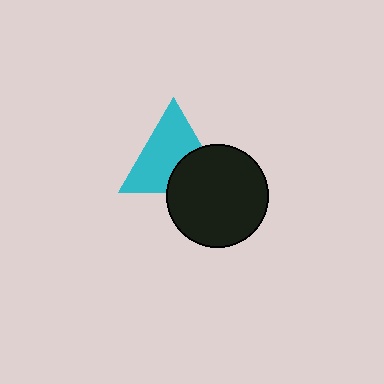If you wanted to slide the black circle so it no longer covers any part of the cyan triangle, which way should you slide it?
Slide it toward the lower-right — that is the most direct way to separate the two shapes.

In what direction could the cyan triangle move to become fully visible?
The cyan triangle could move toward the upper-left. That would shift it out from behind the black circle entirely.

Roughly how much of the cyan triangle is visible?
Most of it is visible (roughly 66%).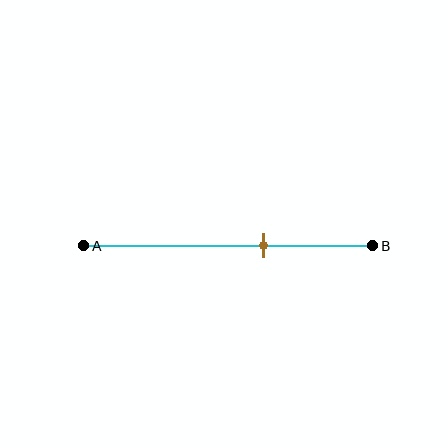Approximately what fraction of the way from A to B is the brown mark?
The brown mark is approximately 60% of the way from A to B.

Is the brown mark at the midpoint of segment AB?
No, the mark is at about 60% from A, not at the 50% midpoint.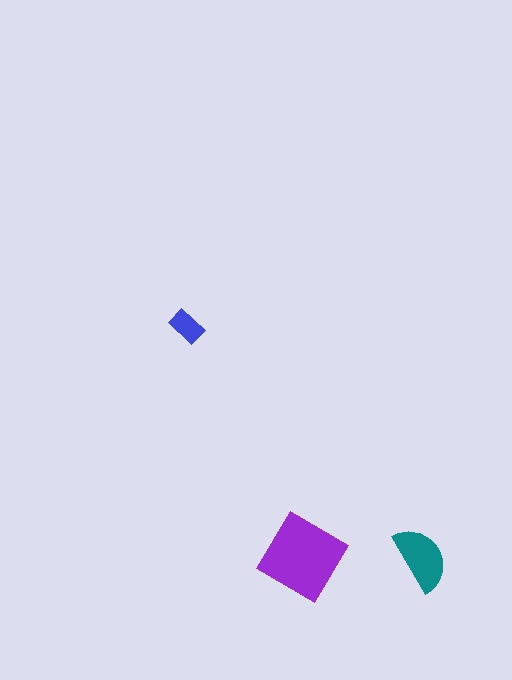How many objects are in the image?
There are 3 objects in the image.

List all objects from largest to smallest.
The purple diamond, the teal semicircle, the blue rectangle.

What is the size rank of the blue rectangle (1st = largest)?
3rd.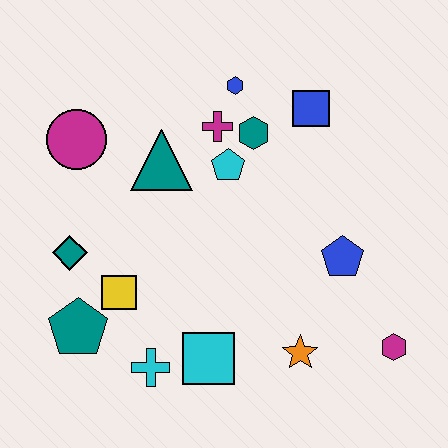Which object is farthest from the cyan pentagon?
The magenta hexagon is farthest from the cyan pentagon.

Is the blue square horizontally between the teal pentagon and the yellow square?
No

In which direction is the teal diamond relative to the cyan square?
The teal diamond is to the left of the cyan square.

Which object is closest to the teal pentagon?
The yellow square is closest to the teal pentagon.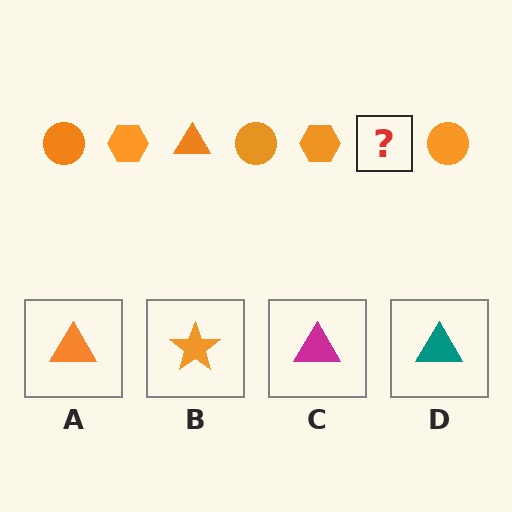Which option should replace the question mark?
Option A.